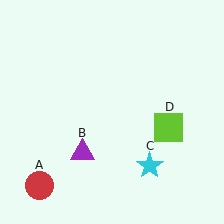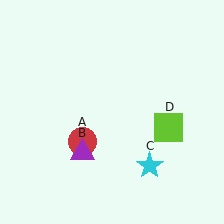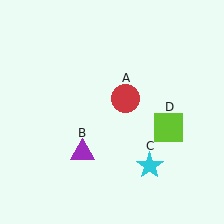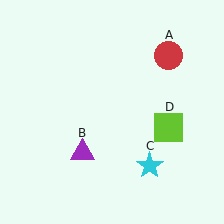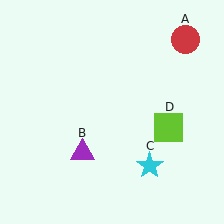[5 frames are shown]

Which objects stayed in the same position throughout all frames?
Purple triangle (object B) and cyan star (object C) and lime square (object D) remained stationary.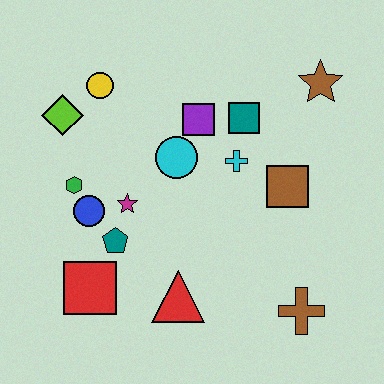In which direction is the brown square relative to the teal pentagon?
The brown square is to the right of the teal pentagon.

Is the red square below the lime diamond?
Yes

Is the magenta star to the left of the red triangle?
Yes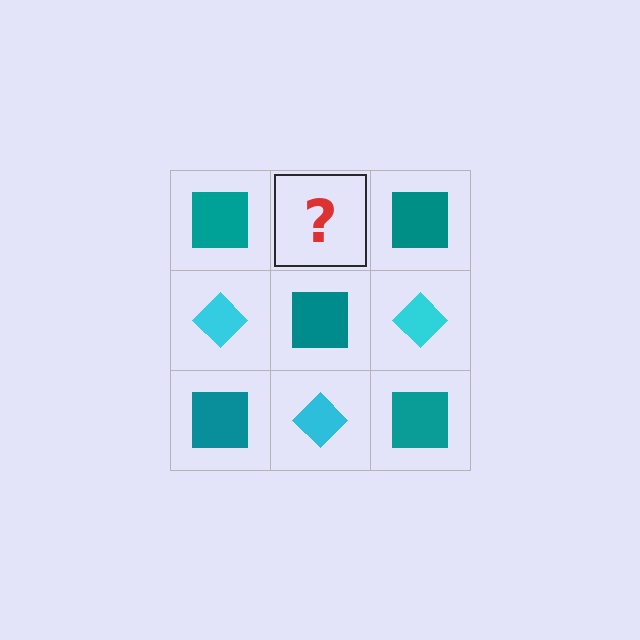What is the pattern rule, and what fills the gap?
The rule is that it alternates teal square and cyan diamond in a checkerboard pattern. The gap should be filled with a cyan diamond.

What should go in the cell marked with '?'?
The missing cell should contain a cyan diamond.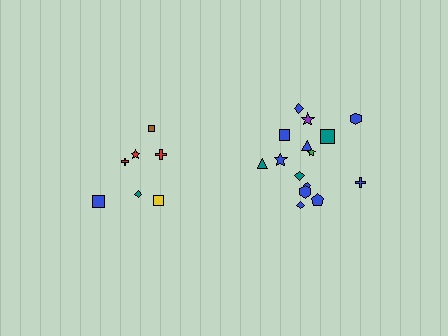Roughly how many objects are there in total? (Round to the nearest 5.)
Roughly 20 objects in total.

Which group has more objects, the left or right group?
The right group.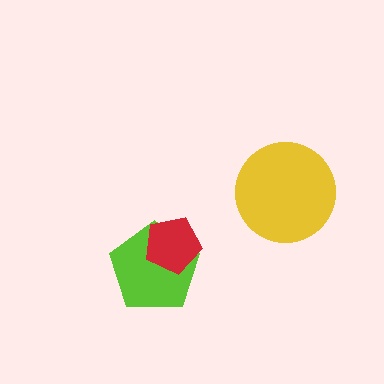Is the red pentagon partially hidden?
No, no other shape covers it.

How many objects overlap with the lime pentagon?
1 object overlaps with the lime pentagon.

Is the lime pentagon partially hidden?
Yes, it is partially covered by another shape.